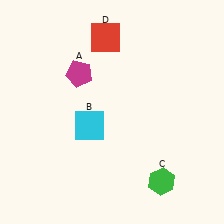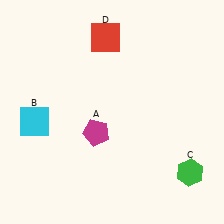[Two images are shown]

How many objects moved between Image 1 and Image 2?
3 objects moved between the two images.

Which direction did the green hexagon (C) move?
The green hexagon (C) moved right.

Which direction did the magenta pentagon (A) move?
The magenta pentagon (A) moved down.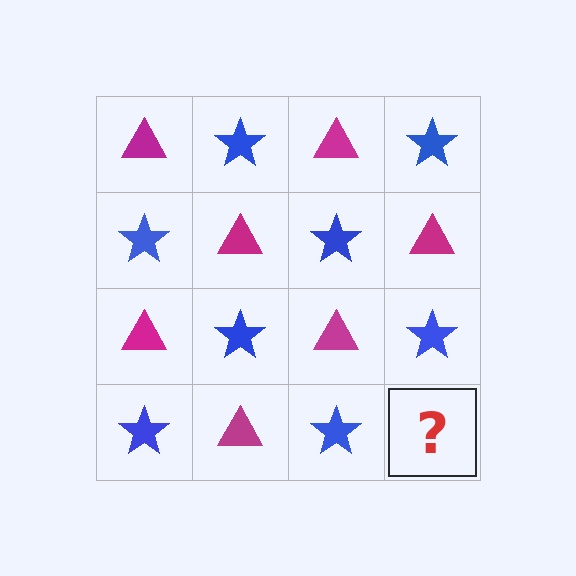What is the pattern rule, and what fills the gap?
The rule is that it alternates magenta triangle and blue star in a checkerboard pattern. The gap should be filled with a magenta triangle.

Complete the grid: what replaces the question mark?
The question mark should be replaced with a magenta triangle.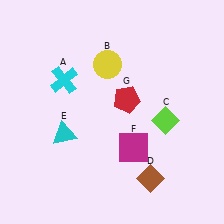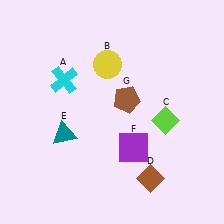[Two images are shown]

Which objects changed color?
E changed from cyan to teal. F changed from magenta to purple. G changed from red to brown.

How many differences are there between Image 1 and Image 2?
There are 3 differences between the two images.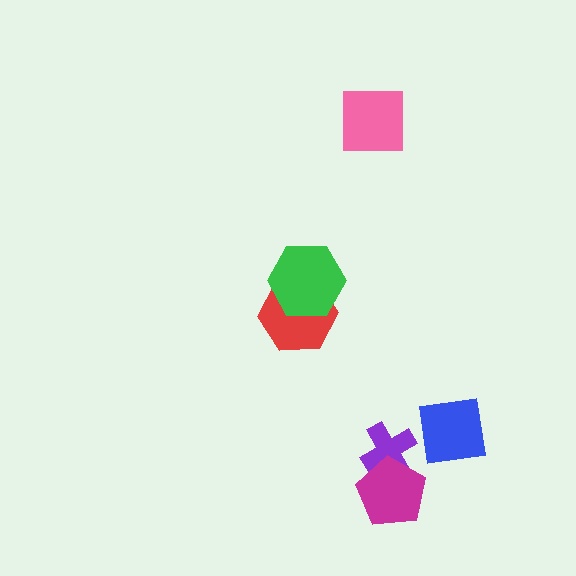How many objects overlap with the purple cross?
1 object overlaps with the purple cross.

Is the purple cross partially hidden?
Yes, it is partially covered by another shape.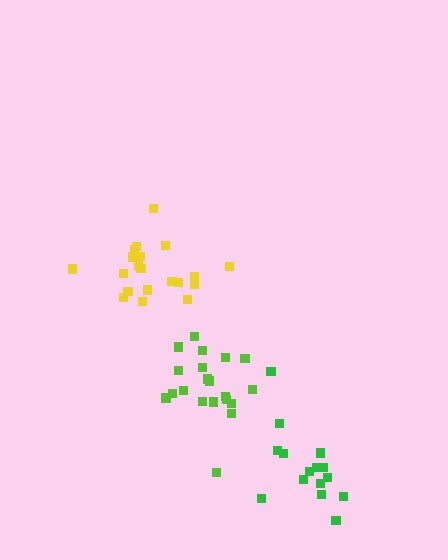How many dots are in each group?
Group 1: 20 dots, Group 2: 20 dots, Group 3: 15 dots (55 total).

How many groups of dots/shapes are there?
There are 3 groups.